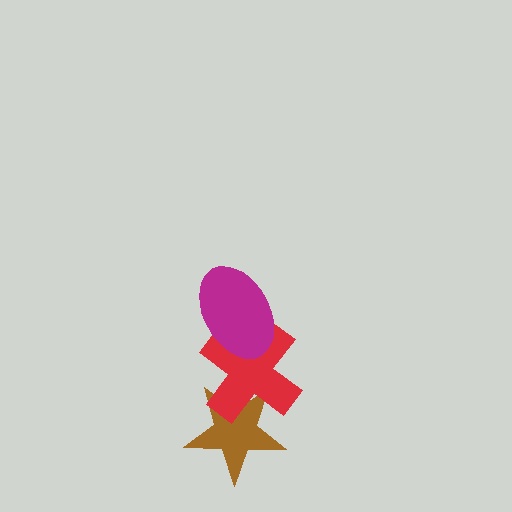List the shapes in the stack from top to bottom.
From top to bottom: the magenta ellipse, the red cross, the brown star.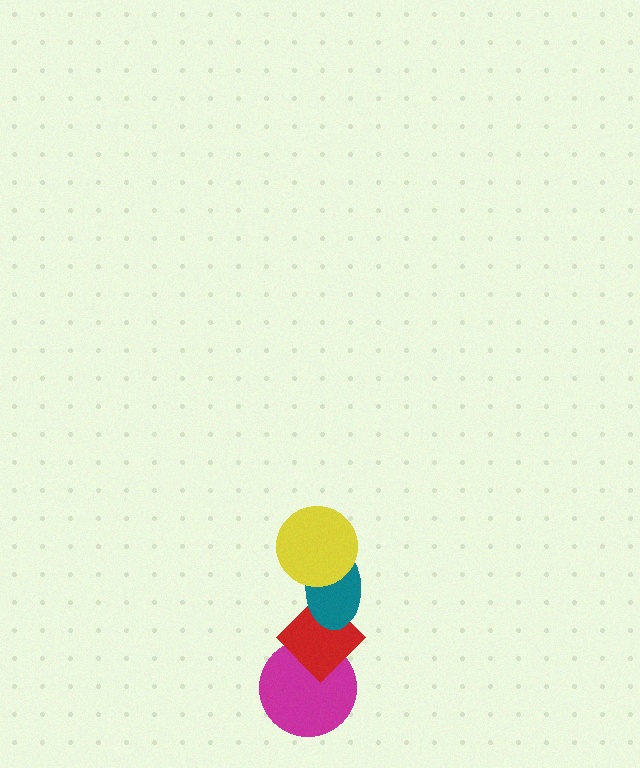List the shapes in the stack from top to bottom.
From top to bottom: the yellow circle, the teal ellipse, the red diamond, the magenta circle.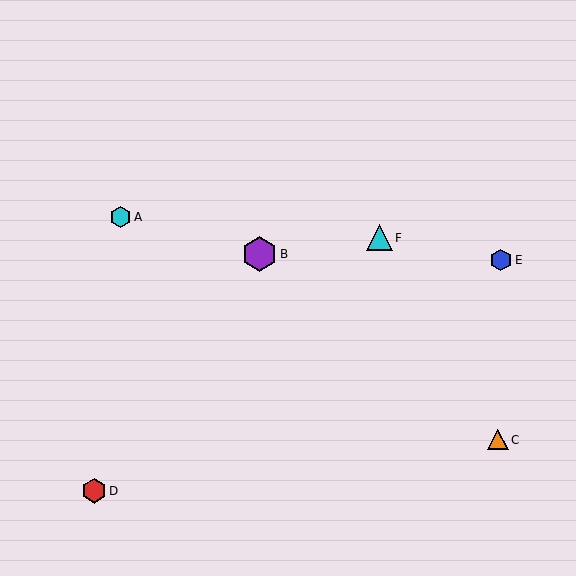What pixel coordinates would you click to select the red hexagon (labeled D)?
Click at (94, 491) to select the red hexagon D.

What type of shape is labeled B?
Shape B is a purple hexagon.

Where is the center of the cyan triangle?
The center of the cyan triangle is at (379, 238).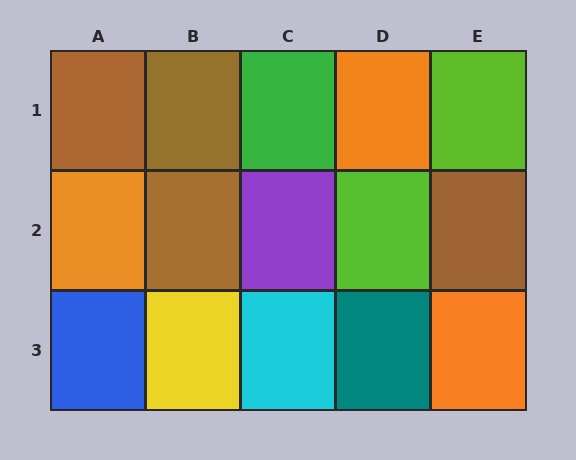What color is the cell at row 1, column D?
Orange.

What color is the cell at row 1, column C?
Green.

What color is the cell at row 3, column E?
Orange.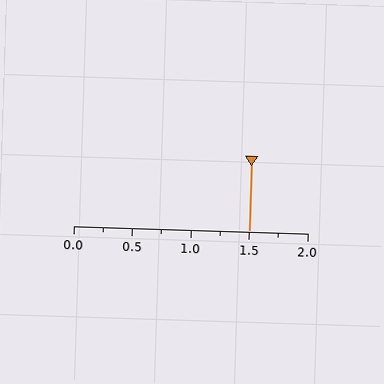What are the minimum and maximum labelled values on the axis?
The axis runs from 0.0 to 2.0.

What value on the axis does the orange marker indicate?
The marker indicates approximately 1.5.